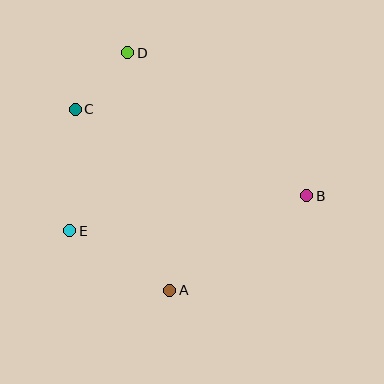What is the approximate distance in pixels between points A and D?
The distance between A and D is approximately 241 pixels.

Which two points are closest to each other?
Points C and D are closest to each other.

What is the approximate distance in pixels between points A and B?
The distance between A and B is approximately 167 pixels.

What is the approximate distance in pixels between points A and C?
The distance between A and C is approximately 204 pixels.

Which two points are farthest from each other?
Points B and C are farthest from each other.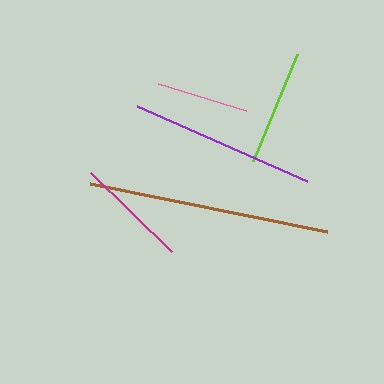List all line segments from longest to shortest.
From longest to shortest: brown, purple, lime, magenta, pink.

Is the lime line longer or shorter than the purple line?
The purple line is longer than the lime line.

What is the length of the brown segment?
The brown segment is approximately 242 pixels long.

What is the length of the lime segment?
The lime segment is approximately 116 pixels long.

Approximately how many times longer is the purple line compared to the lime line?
The purple line is approximately 1.6 times the length of the lime line.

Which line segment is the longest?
The brown line is the longest at approximately 242 pixels.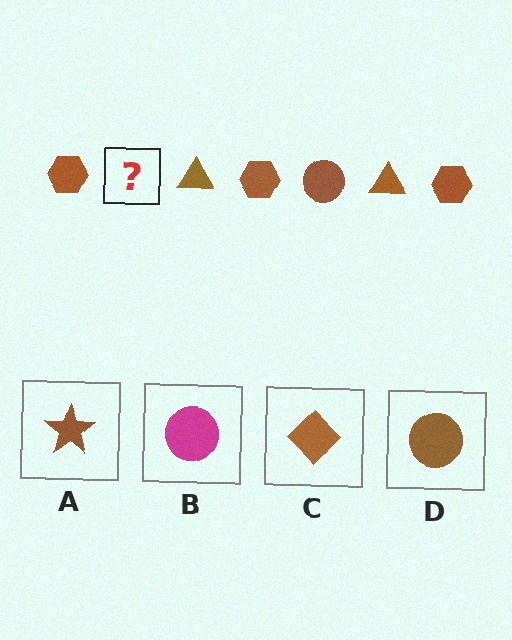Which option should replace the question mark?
Option D.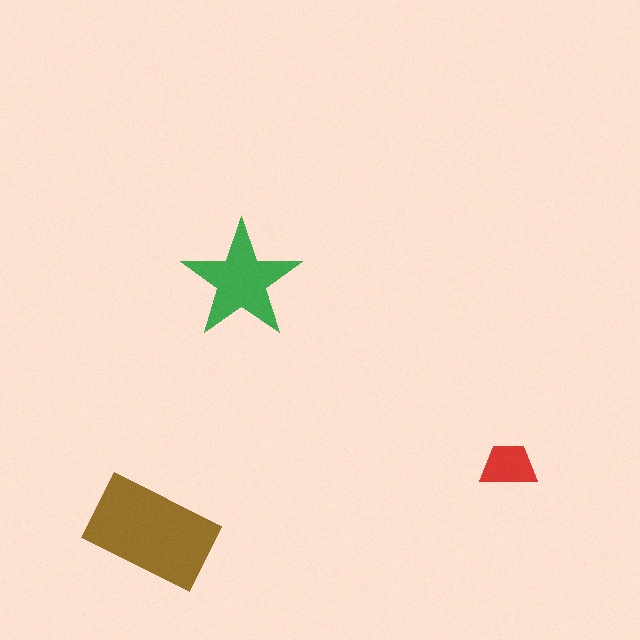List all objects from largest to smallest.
The brown rectangle, the green star, the red trapezoid.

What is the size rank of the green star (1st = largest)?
2nd.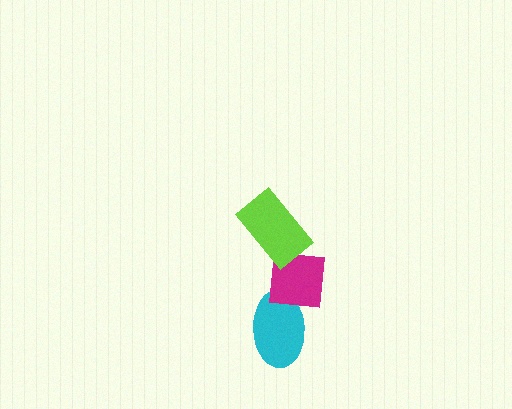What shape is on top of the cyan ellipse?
The magenta square is on top of the cyan ellipse.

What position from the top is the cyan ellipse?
The cyan ellipse is 3rd from the top.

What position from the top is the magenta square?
The magenta square is 2nd from the top.